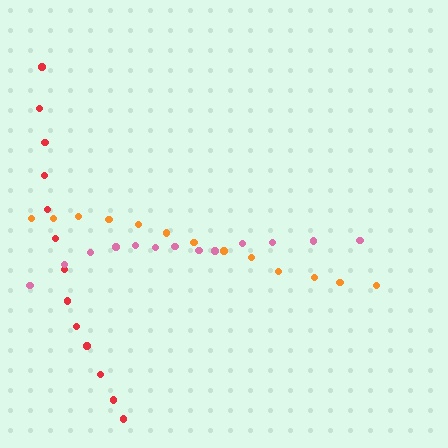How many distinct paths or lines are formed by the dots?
There are 3 distinct paths.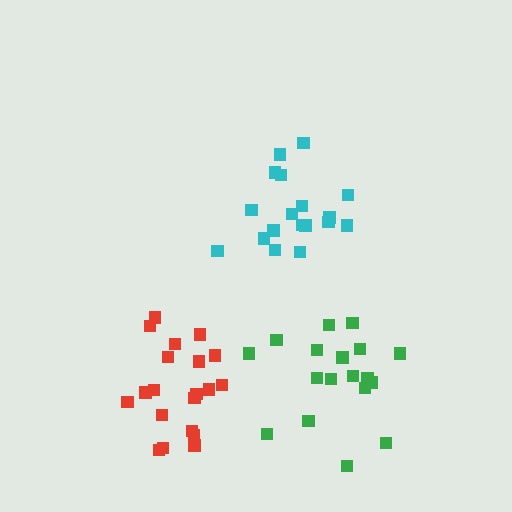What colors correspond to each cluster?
The clusters are colored: green, cyan, red.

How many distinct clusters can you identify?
There are 3 distinct clusters.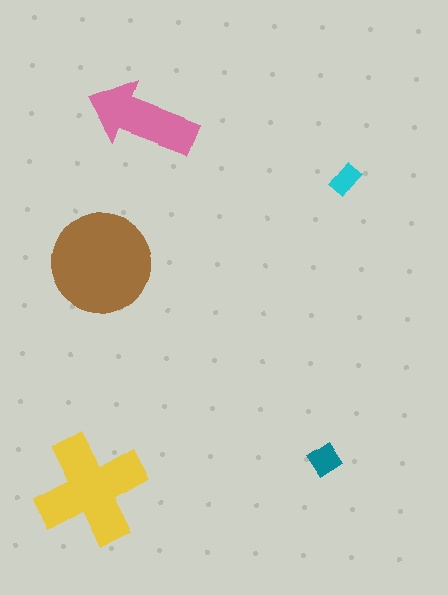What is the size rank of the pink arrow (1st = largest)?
3rd.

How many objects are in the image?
There are 5 objects in the image.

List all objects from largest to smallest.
The brown circle, the yellow cross, the pink arrow, the teal diamond, the cyan rectangle.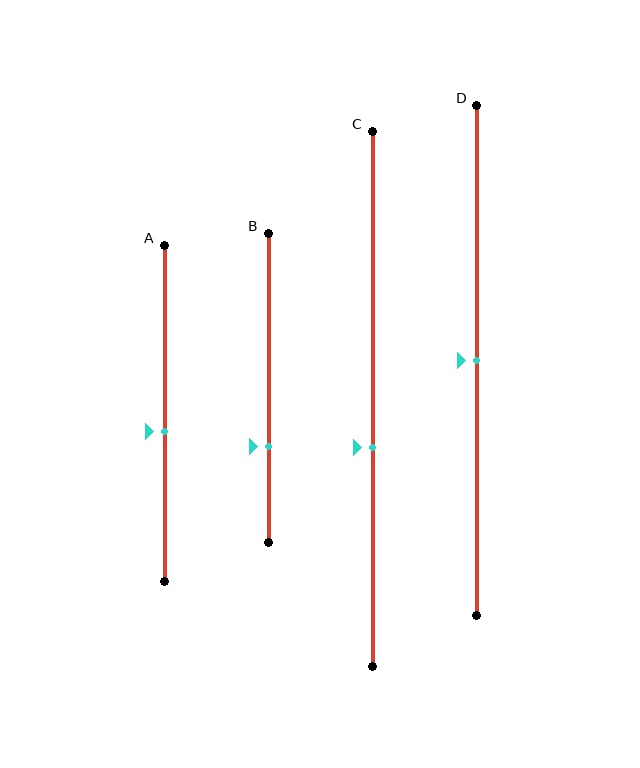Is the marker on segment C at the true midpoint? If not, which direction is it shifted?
No, the marker on segment C is shifted downward by about 9% of the segment length.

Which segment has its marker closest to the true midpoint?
Segment D has its marker closest to the true midpoint.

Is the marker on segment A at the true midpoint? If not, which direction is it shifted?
No, the marker on segment A is shifted downward by about 5% of the segment length.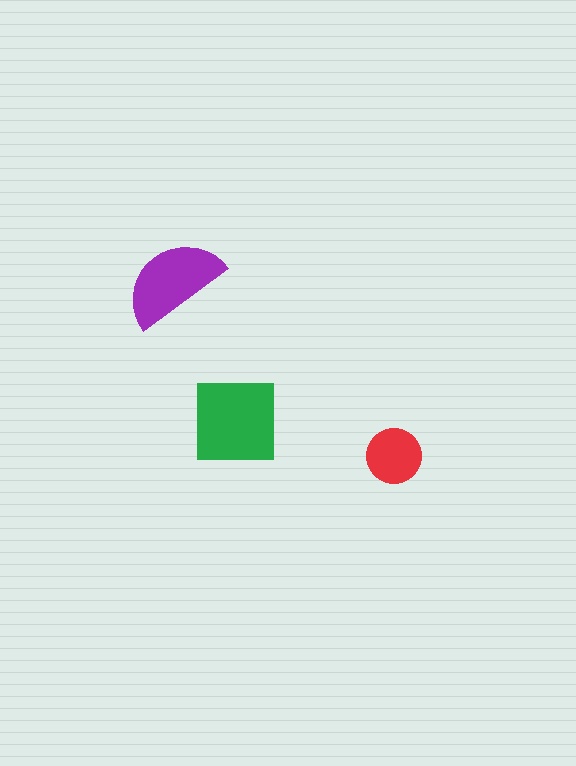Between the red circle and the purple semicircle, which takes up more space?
The purple semicircle.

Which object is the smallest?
The red circle.